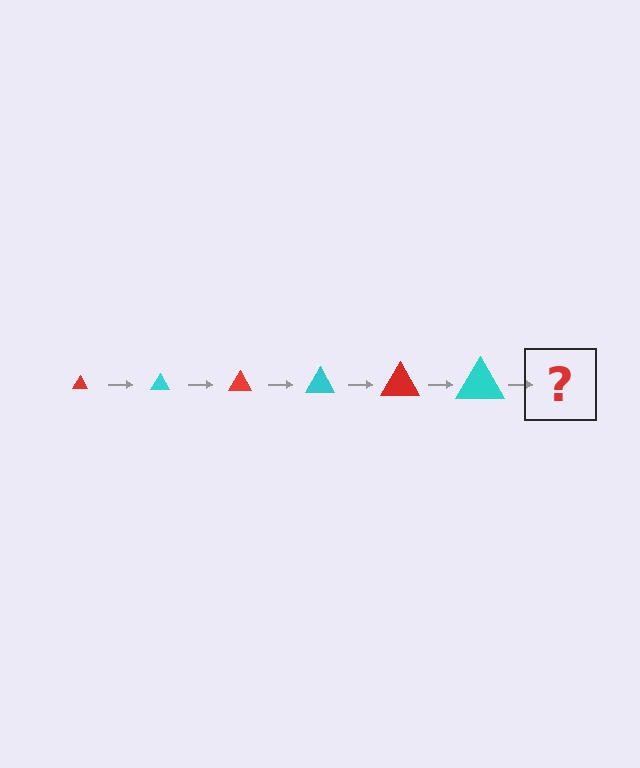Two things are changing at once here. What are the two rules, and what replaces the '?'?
The two rules are that the triangle grows larger each step and the color cycles through red and cyan. The '?' should be a red triangle, larger than the previous one.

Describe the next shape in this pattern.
It should be a red triangle, larger than the previous one.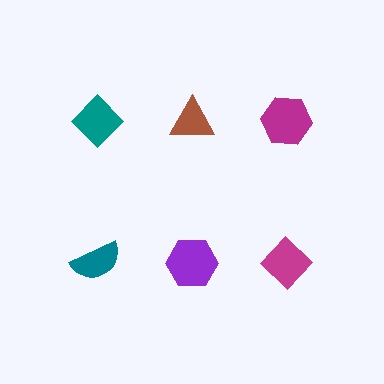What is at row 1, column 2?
A brown triangle.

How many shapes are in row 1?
3 shapes.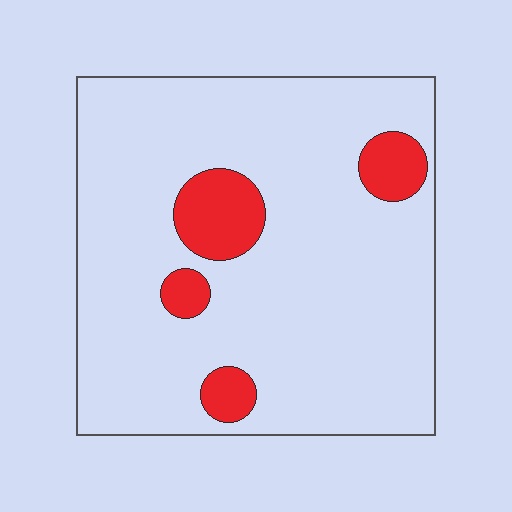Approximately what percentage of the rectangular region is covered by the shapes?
Approximately 10%.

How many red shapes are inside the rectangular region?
4.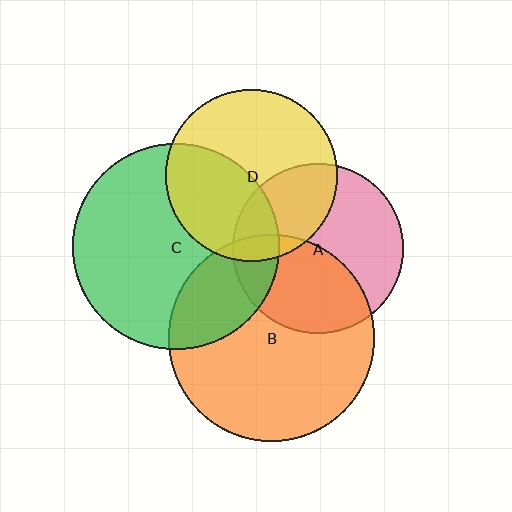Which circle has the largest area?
Circle C (green).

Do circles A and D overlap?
Yes.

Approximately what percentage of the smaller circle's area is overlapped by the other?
Approximately 30%.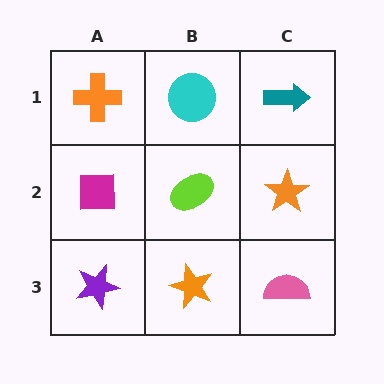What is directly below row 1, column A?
A magenta square.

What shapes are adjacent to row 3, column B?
A lime ellipse (row 2, column B), a purple star (row 3, column A), a pink semicircle (row 3, column C).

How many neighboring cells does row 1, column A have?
2.